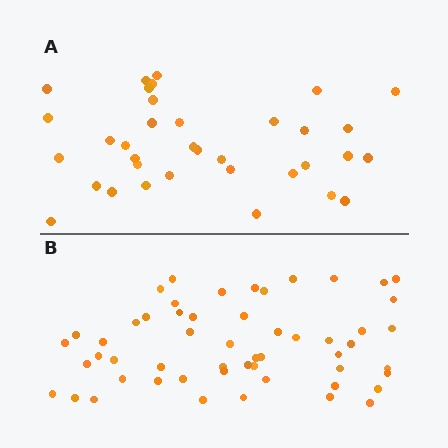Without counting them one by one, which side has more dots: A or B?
Region B (the bottom region) has more dots.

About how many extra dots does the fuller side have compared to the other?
Region B has approximately 20 more dots than region A.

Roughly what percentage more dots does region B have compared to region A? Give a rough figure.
About 55% more.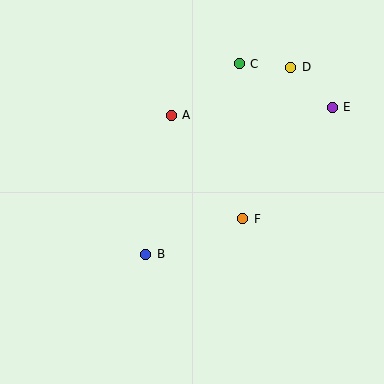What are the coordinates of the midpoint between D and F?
The midpoint between D and F is at (267, 143).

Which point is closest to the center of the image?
Point F at (243, 219) is closest to the center.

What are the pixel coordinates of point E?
Point E is at (332, 107).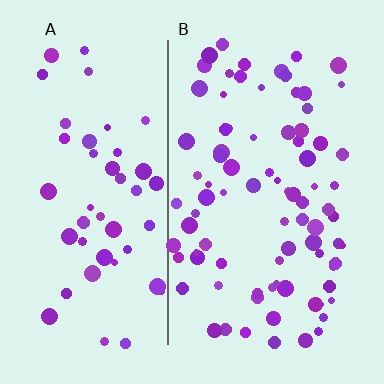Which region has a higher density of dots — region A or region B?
B (the right).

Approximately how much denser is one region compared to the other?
Approximately 1.8× — region B over region A.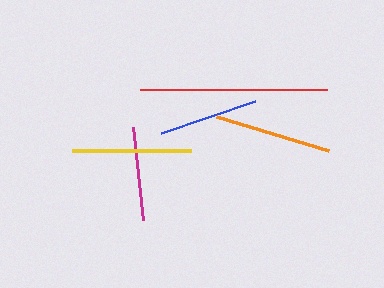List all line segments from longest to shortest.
From longest to shortest: red, yellow, orange, blue, magenta.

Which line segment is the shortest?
The magenta line is the shortest at approximately 94 pixels.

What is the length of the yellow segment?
The yellow segment is approximately 119 pixels long.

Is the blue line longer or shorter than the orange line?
The orange line is longer than the blue line.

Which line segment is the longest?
The red line is the longest at approximately 186 pixels.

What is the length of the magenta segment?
The magenta segment is approximately 94 pixels long.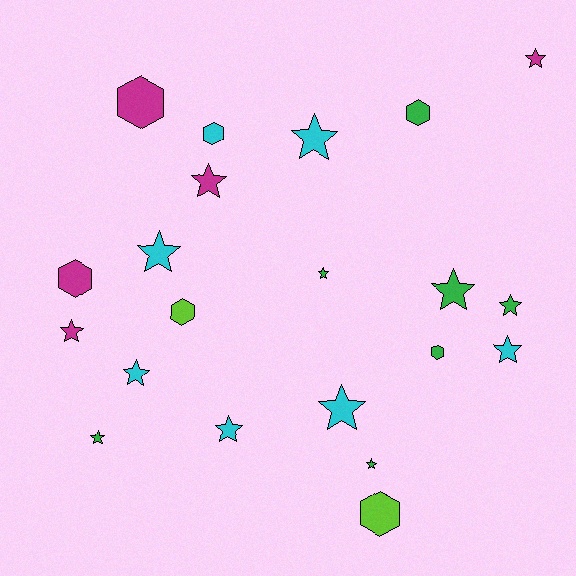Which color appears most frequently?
Cyan, with 7 objects.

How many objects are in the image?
There are 21 objects.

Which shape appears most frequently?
Star, with 14 objects.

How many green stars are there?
There are 5 green stars.